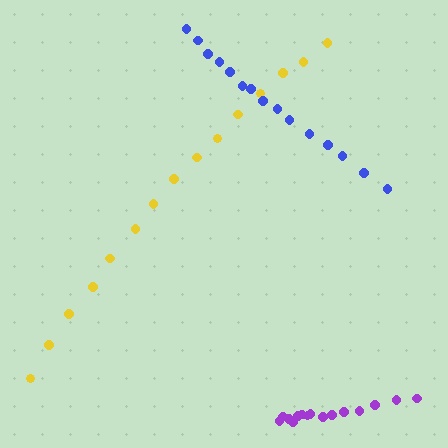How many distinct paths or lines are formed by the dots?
There are 3 distinct paths.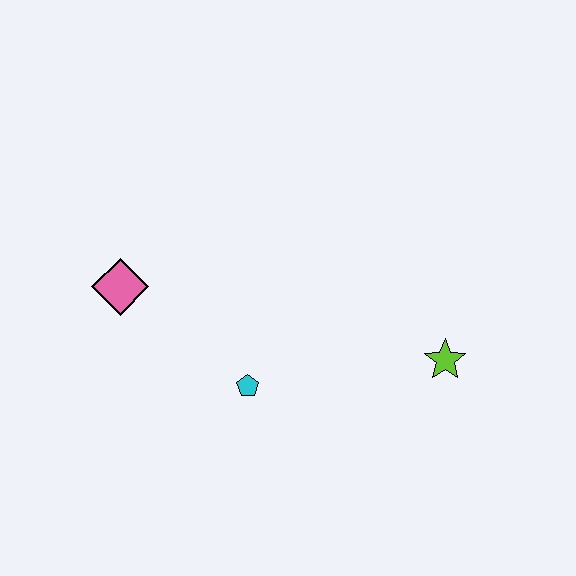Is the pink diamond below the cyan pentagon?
No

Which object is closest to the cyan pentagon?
The pink diamond is closest to the cyan pentagon.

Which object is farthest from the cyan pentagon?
The lime star is farthest from the cyan pentagon.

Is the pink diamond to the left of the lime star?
Yes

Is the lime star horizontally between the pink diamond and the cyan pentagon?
No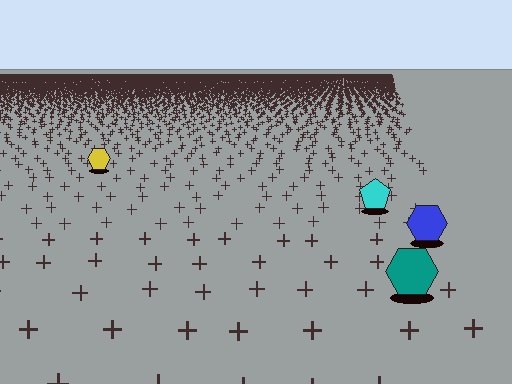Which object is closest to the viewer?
The teal hexagon is closest. The texture marks near it are larger and more spread out.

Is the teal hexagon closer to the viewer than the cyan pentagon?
Yes. The teal hexagon is closer — you can tell from the texture gradient: the ground texture is coarser near it.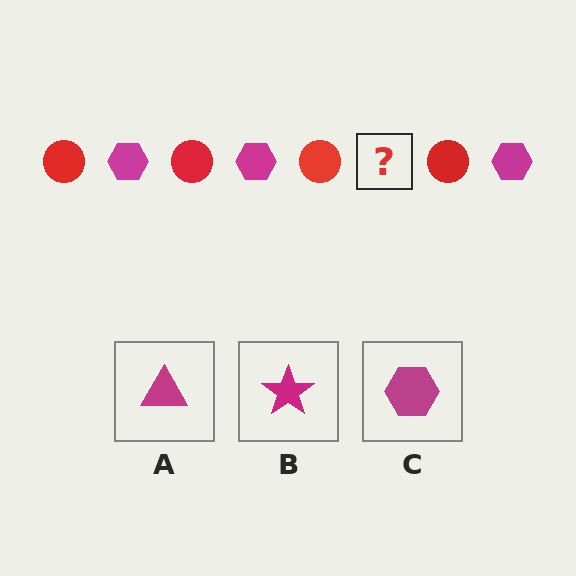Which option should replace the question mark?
Option C.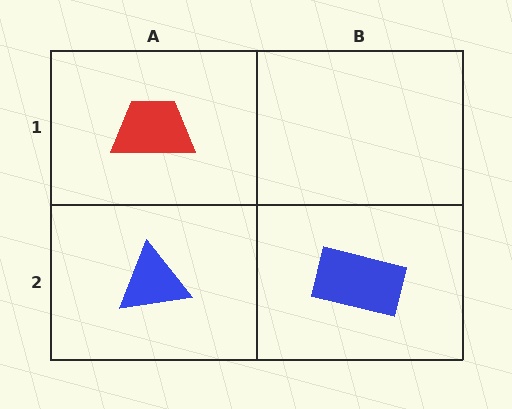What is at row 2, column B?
A blue rectangle.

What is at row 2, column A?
A blue triangle.